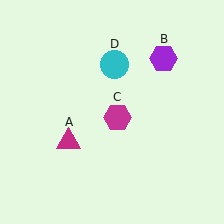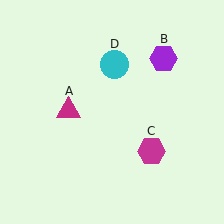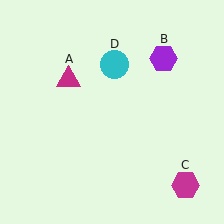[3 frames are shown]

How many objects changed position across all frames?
2 objects changed position: magenta triangle (object A), magenta hexagon (object C).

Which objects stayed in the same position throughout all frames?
Purple hexagon (object B) and cyan circle (object D) remained stationary.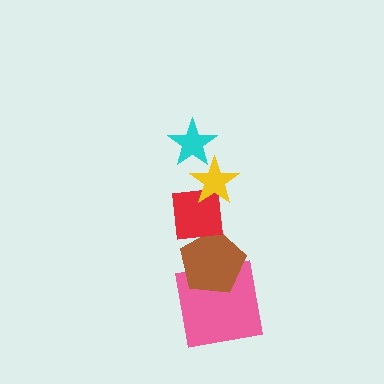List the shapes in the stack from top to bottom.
From top to bottom: the cyan star, the yellow star, the red square, the brown pentagon, the pink square.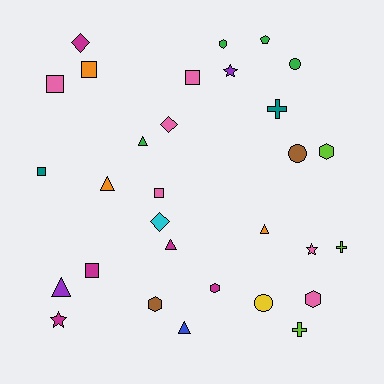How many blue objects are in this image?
There is 1 blue object.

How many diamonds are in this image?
There are 3 diamonds.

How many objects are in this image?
There are 30 objects.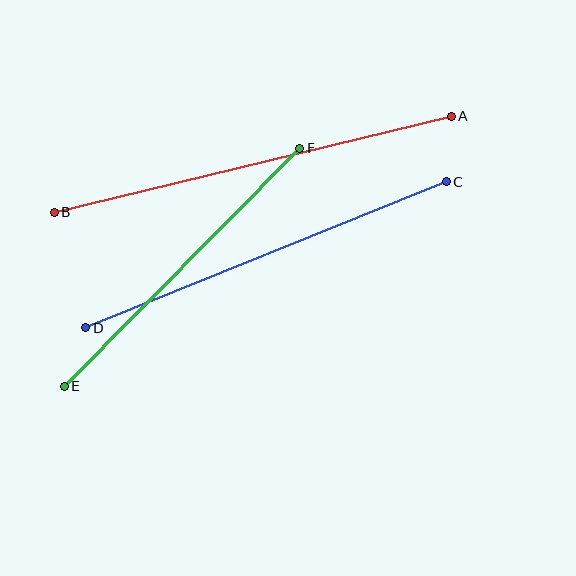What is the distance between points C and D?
The distance is approximately 389 pixels.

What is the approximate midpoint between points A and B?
The midpoint is at approximately (253, 164) pixels.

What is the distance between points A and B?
The distance is approximately 408 pixels.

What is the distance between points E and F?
The distance is approximately 334 pixels.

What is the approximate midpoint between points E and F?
The midpoint is at approximately (182, 267) pixels.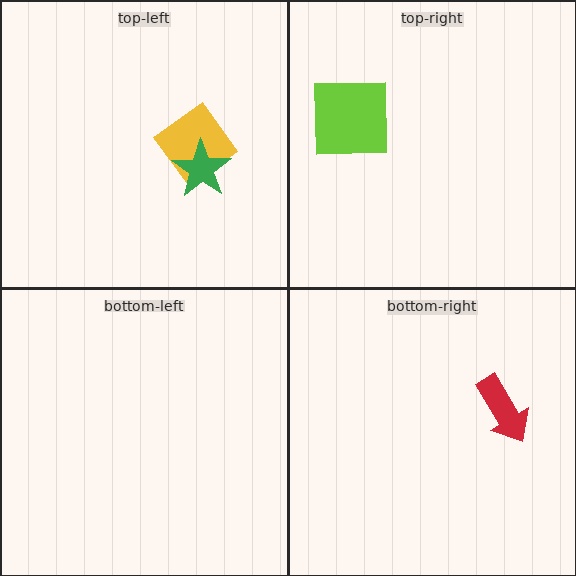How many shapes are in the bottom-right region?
1.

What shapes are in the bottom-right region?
The red arrow.